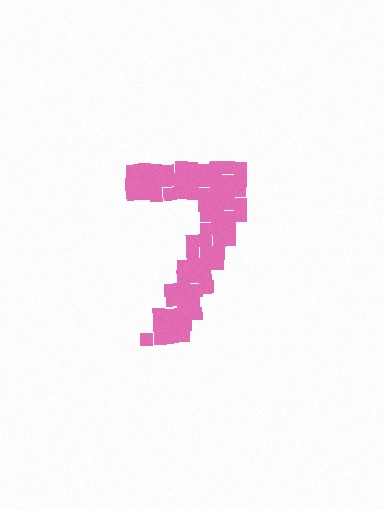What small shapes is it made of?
It is made of small squares.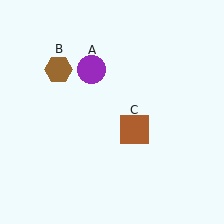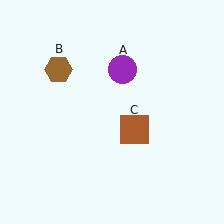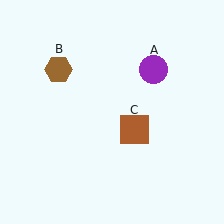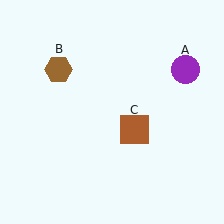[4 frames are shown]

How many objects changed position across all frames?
1 object changed position: purple circle (object A).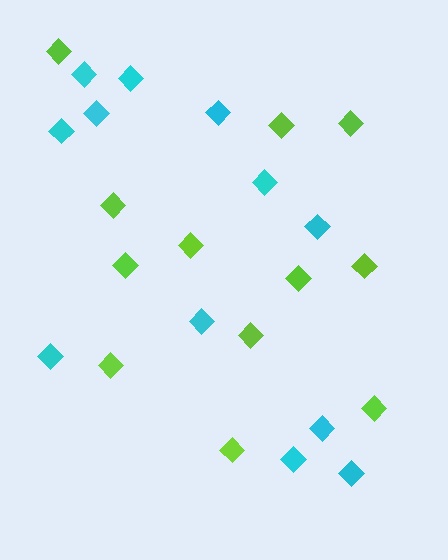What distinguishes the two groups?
There are 2 groups: one group of lime diamonds (12) and one group of cyan diamonds (12).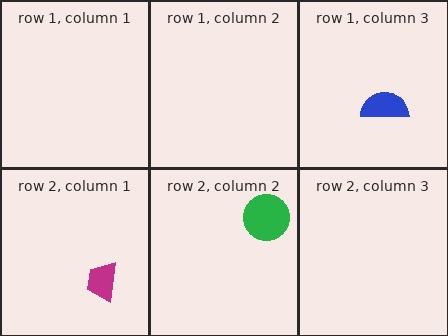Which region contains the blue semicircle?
The row 1, column 3 region.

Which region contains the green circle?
The row 2, column 2 region.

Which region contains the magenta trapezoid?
The row 2, column 1 region.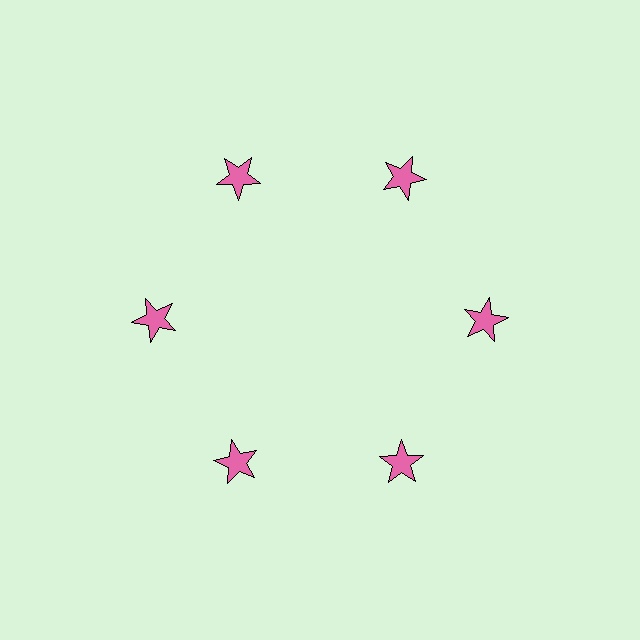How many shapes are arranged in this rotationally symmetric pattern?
There are 6 shapes, arranged in 6 groups of 1.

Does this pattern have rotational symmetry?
Yes, this pattern has 6-fold rotational symmetry. It looks the same after rotating 60 degrees around the center.